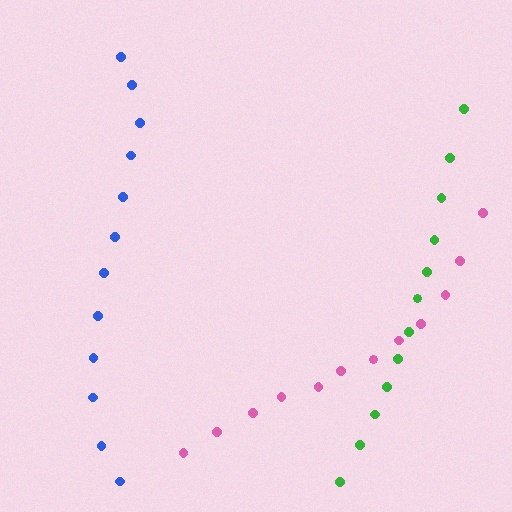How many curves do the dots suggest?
There are 3 distinct paths.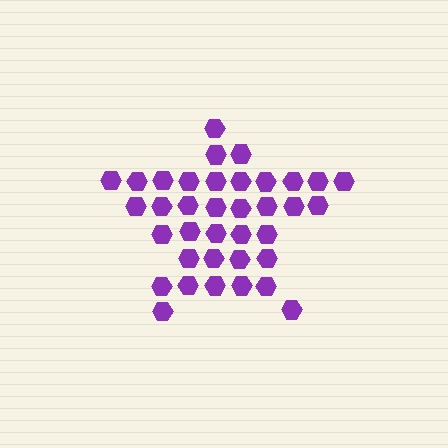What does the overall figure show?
The overall figure shows a star.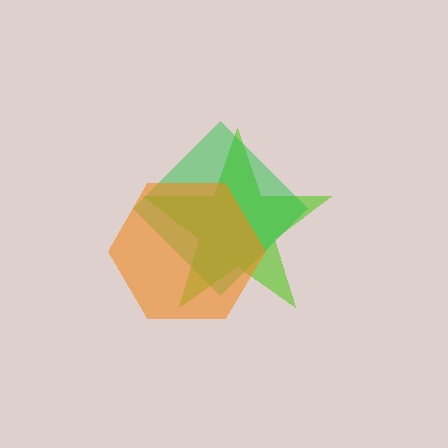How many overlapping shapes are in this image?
There are 3 overlapping shapes in the image.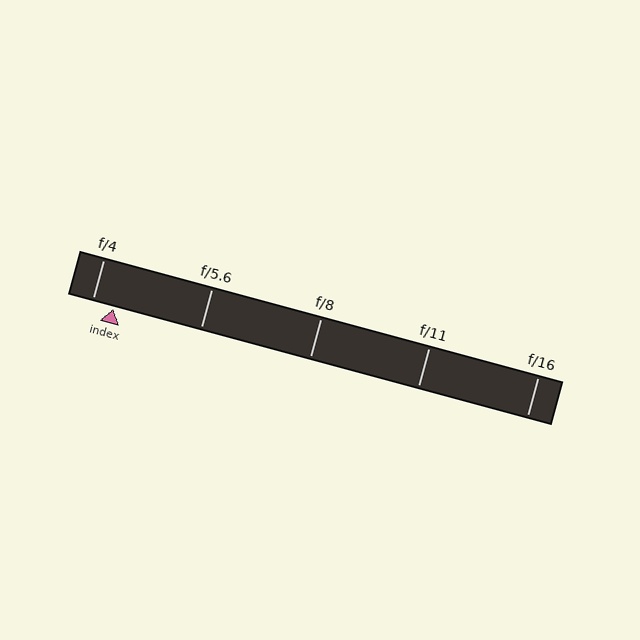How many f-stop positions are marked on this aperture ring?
There are 5 f-stop positions marked.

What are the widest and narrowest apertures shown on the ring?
The widest aperture shown is f/4 and the narrowest is f/16.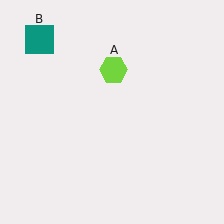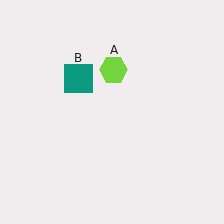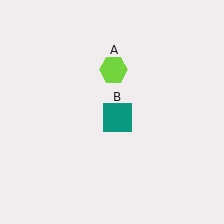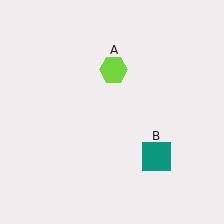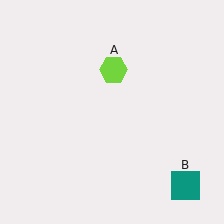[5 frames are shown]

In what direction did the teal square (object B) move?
The teal square (object B) moved down and to the right.